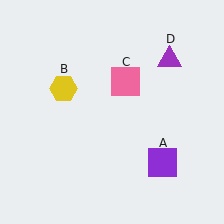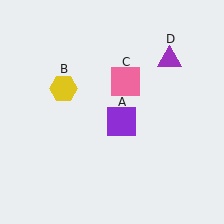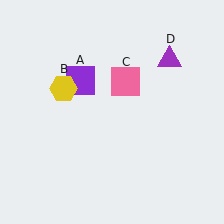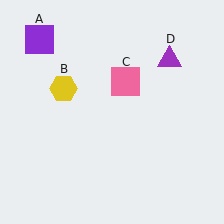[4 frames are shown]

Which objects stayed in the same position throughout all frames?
Yellow hexagon (object B) and pink square (object C) and purple triangle (object D) remained stationary.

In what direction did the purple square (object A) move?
The purple square (object A) moved up and to the left.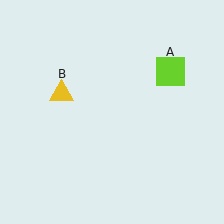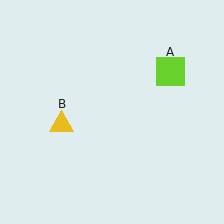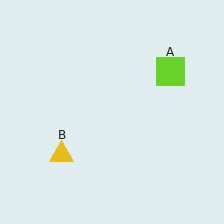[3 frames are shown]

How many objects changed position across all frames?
1 object changed position: yellow triangle (object B).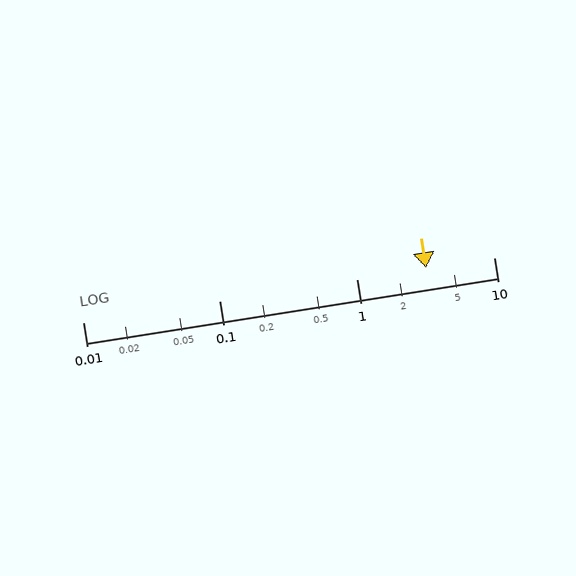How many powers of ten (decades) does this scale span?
The scale spans 3 decades, from 0.01 to 10.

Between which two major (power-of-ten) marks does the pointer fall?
The pointer is between 1 and 10.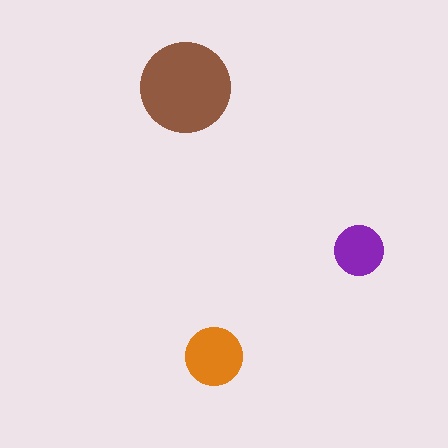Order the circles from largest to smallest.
the brown one, the orange one, the purple one.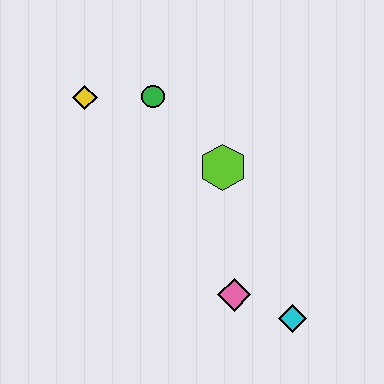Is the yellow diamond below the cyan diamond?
No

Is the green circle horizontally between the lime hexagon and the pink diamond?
No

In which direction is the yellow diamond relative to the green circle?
The yellow diamond is to the left of the green circle.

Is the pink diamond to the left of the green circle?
No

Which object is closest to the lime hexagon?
The green circle is closest to the lime hexagon.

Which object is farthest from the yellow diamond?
The cyan diamond is farthest from the yellow diamond.